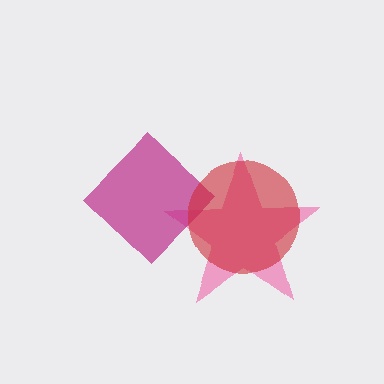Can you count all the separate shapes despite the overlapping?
Yes, there are 3 separate shapes.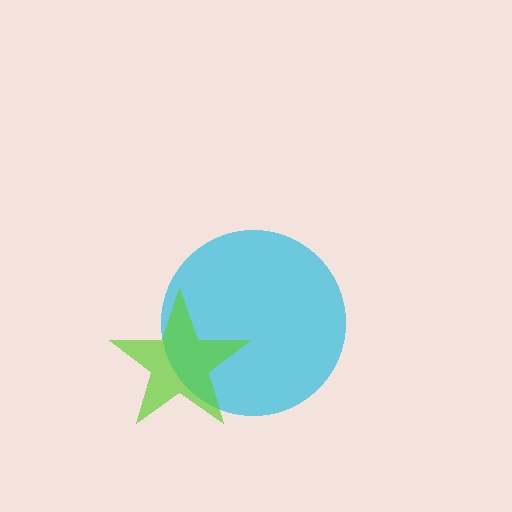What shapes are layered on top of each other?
The layered shapes are: a cyan circle, a lime star.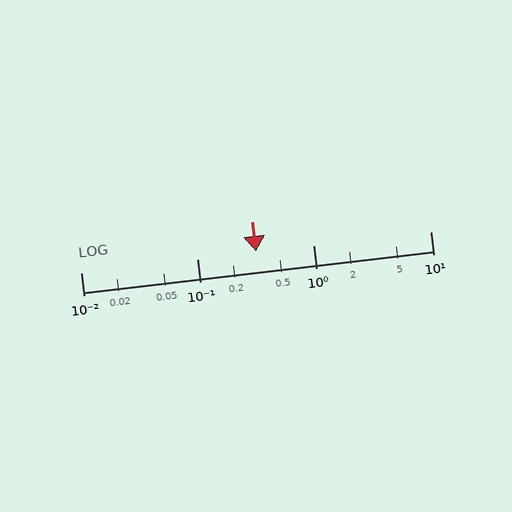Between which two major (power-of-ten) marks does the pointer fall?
The pointer is between 0.1 and 1.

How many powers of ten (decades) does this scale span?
The scale spans 3 decades, from 0.01 to 10.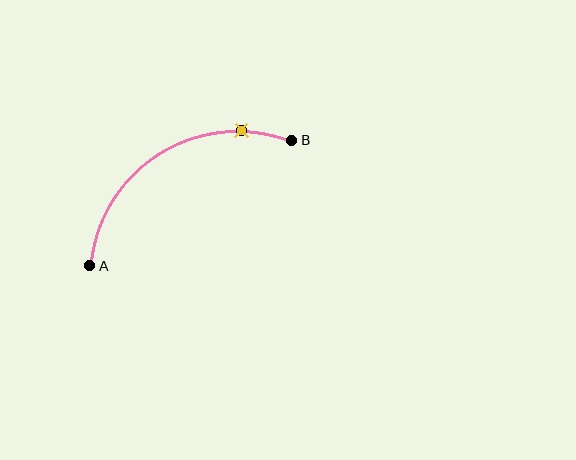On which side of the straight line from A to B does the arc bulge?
The arc bulges above the straight line connecting A and B.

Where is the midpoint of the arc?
The arc midpoint is the point on the curve farthest from the straight line joining A and B. It sits above that line.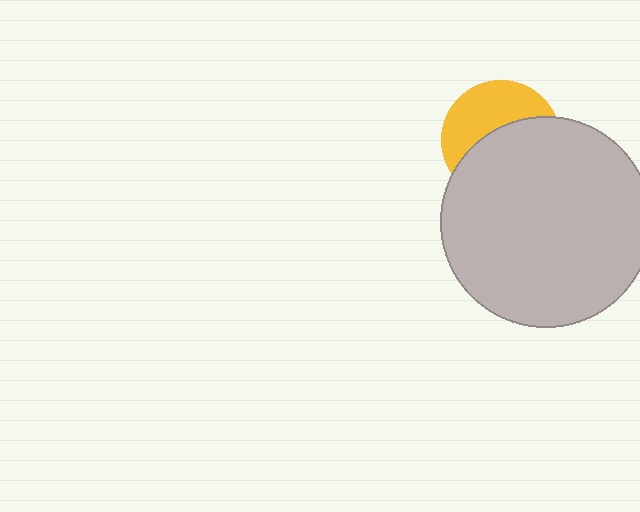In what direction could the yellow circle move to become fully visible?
The yellow circle could move up. That would shift it out from behind the light gray circle entirely.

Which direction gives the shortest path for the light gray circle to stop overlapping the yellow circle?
Moving down gives the shortest separation.